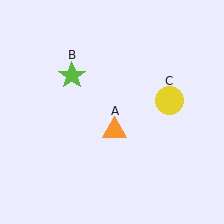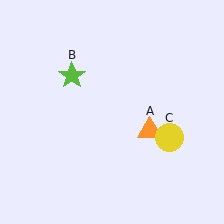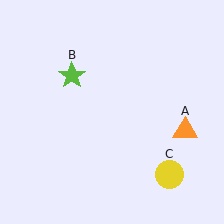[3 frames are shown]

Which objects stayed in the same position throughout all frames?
Lime star (object B) remained stationary.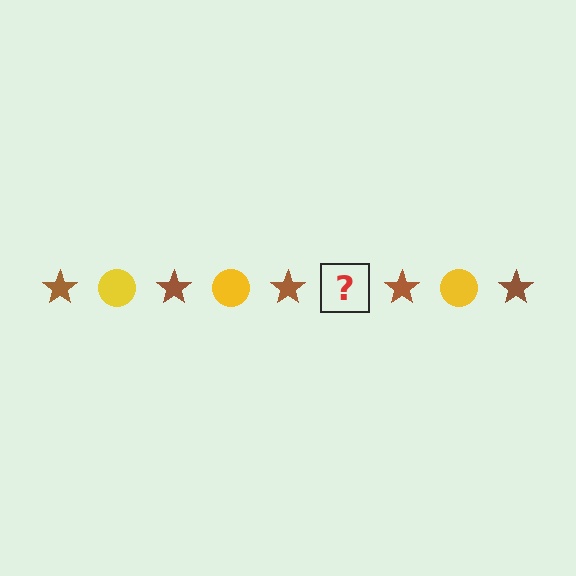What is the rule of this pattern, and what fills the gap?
The rule is that the pattern alternates between brown star and yellow circle. The gap should be filled with a yellow circle.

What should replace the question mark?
The question mark should be replaced with a yellow circle.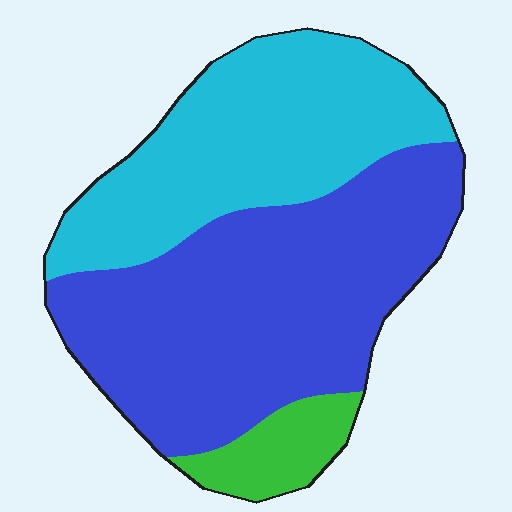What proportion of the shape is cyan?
Cyan takes up between a quarter and a half of the shape.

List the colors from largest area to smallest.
From largest to smallest: blue, cyan, green.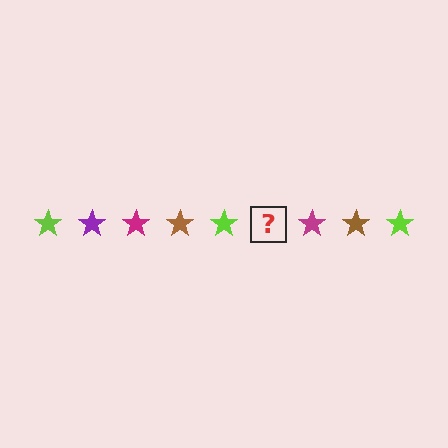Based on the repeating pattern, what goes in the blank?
The blank should be a purple star.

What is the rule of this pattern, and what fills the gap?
The rule is that the pattern cycles through lime, purple, magenta, brown stars. The gap should be filled with a purple star.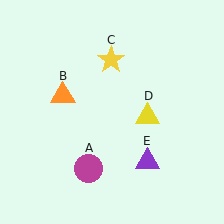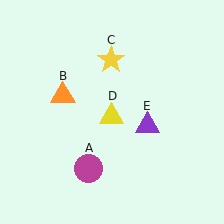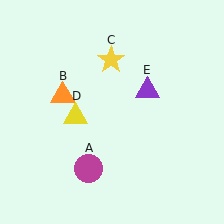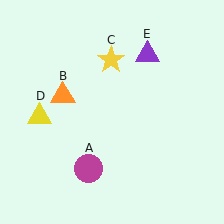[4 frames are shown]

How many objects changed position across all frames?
2 objects changed position: yellow triangle (object D), purple triangle (object E).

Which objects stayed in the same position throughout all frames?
Magenta circle (object A) and orange triangle (object B) and yellow star (object C) remained stationary.